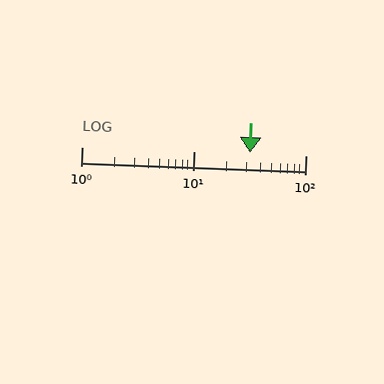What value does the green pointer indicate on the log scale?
The pointer indicates approximately 32.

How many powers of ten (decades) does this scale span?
The scale spans 2 decades, from 1 to 100.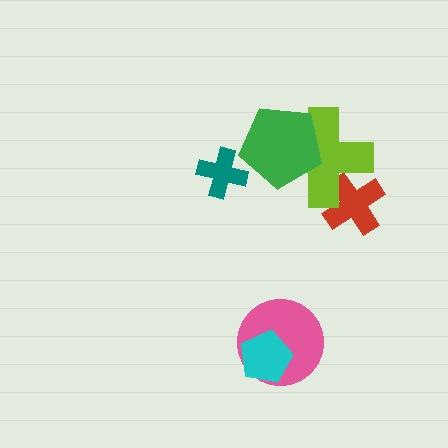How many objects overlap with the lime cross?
2 objects overlap with the lime cross.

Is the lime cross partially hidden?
Yes, it is partially covered by another shape.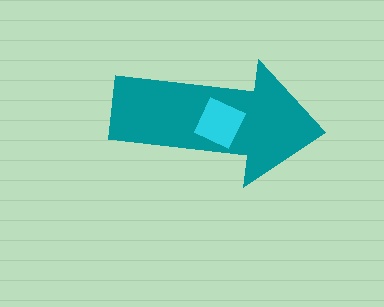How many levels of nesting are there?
2.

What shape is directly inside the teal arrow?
The cyan square.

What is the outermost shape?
The teal arrow.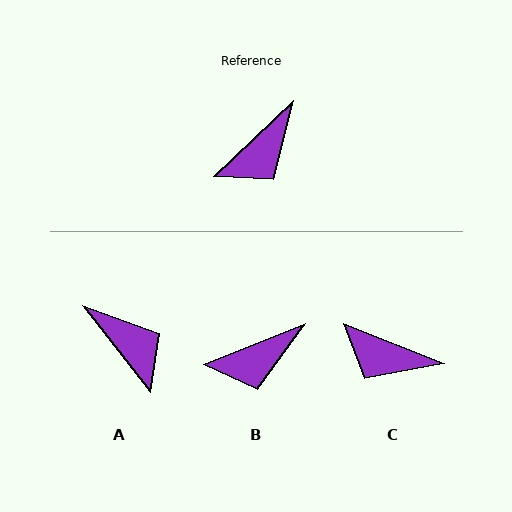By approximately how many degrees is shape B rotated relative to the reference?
Approximately 22 degrees clockwise.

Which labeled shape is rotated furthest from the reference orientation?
A, about 84 degrees away.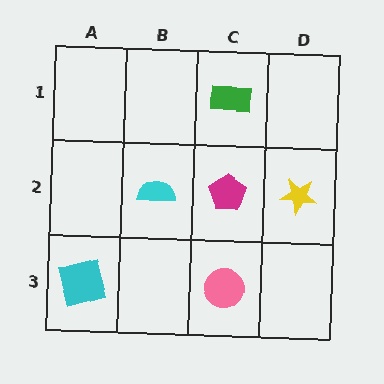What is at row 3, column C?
A pink circle.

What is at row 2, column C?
A magenta pentagon.